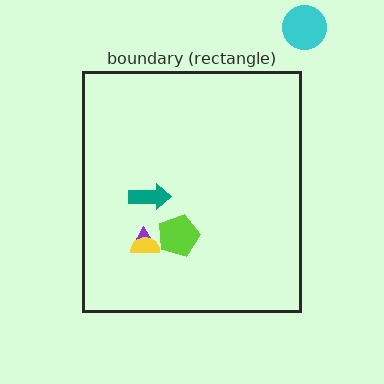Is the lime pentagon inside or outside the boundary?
Inside.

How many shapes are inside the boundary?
4 inside, 1 outside.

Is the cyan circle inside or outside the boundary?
Outside.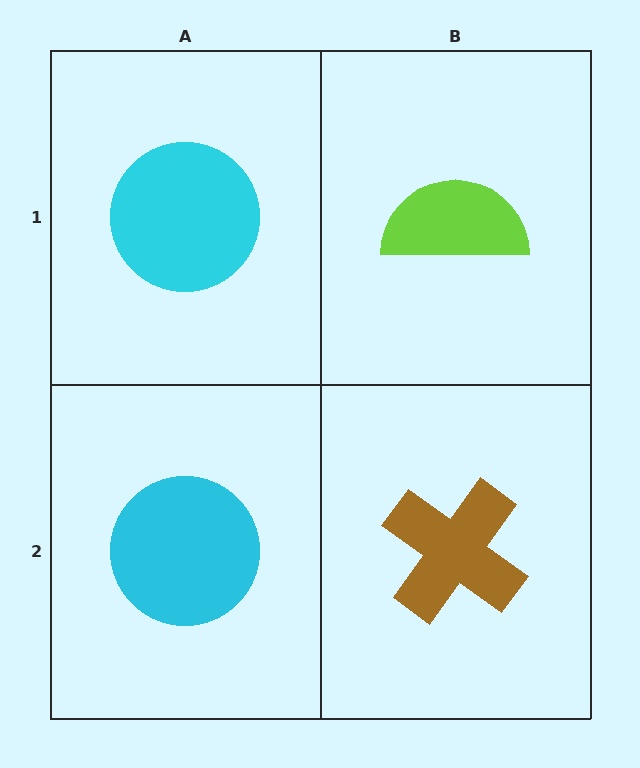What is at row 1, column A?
A cyan circle.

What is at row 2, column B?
A brown cross.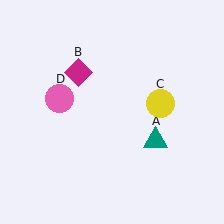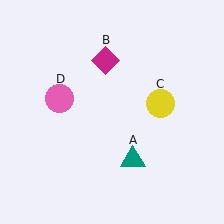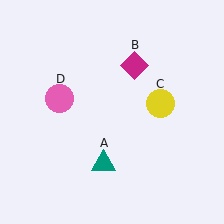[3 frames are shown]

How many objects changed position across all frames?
2 objects changed position: teal triangle (object A), magenta diamond (object B).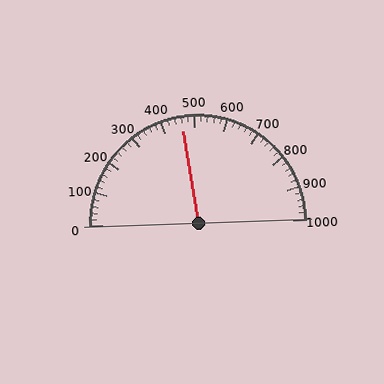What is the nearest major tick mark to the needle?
The nearest major tick mark is 500.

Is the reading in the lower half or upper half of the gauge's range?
The reading is in the lower half of the range (0 to 1000).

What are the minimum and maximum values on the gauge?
The gauge ranges from 0 to 1000.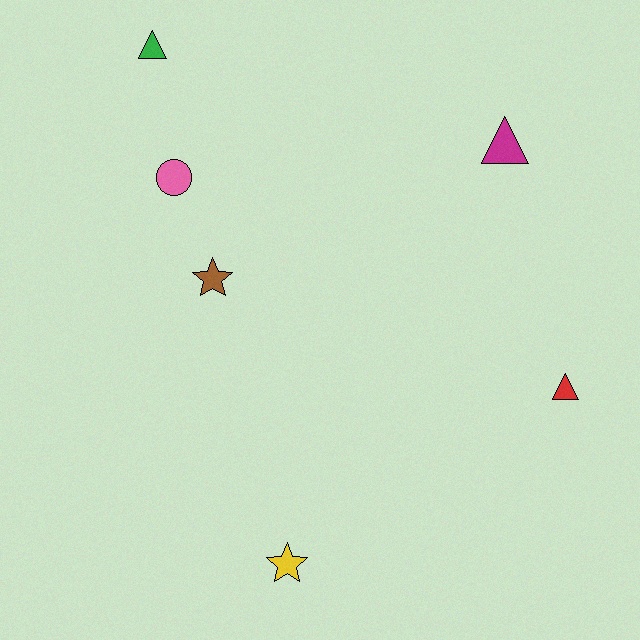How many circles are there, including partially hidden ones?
There is 1 circle.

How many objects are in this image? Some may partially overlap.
There are 6 objects.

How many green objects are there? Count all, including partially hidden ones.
There is 1 green object.